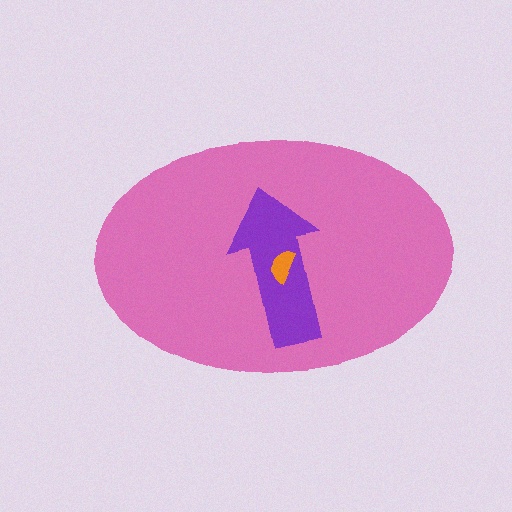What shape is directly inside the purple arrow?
The orange semicircle.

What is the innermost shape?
The orange semicircle.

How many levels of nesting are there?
3.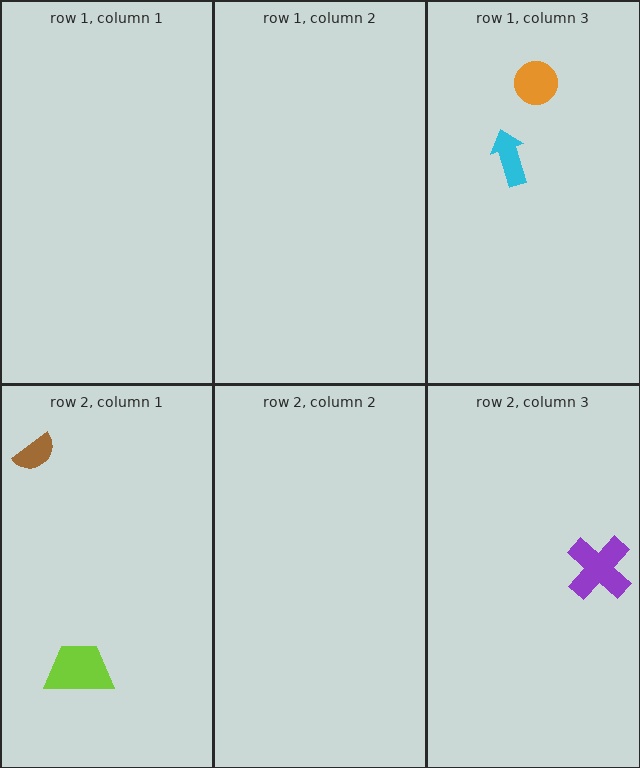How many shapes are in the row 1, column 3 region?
2.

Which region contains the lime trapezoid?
The row 2, column 1 region.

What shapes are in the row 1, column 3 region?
The cyan arrow, the orange circle.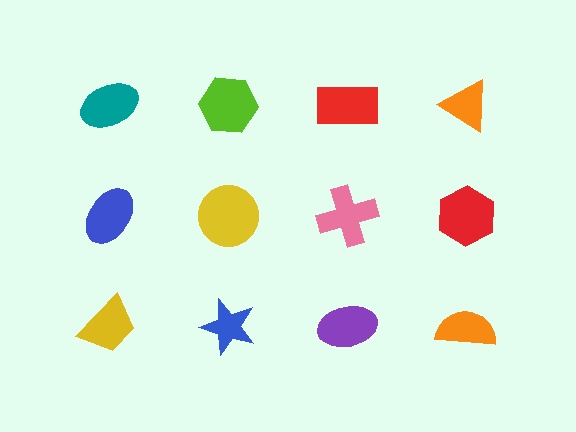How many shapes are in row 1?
4 shapes.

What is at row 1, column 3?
A red rectangle.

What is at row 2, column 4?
A red hexagon.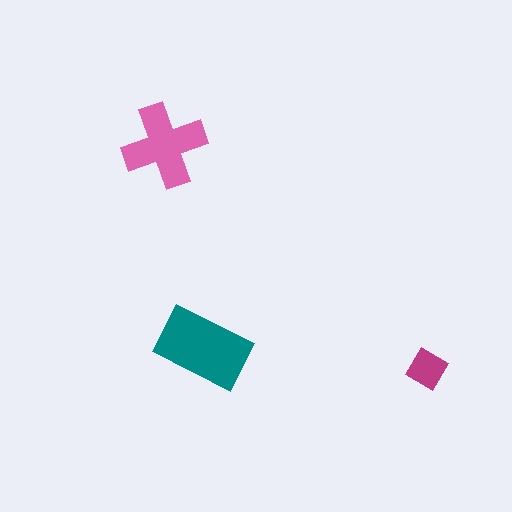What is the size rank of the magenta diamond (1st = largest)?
3rd.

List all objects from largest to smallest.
The teal rectangle, the pink cross, the magenta diamond.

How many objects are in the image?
There are 3 objects in the image.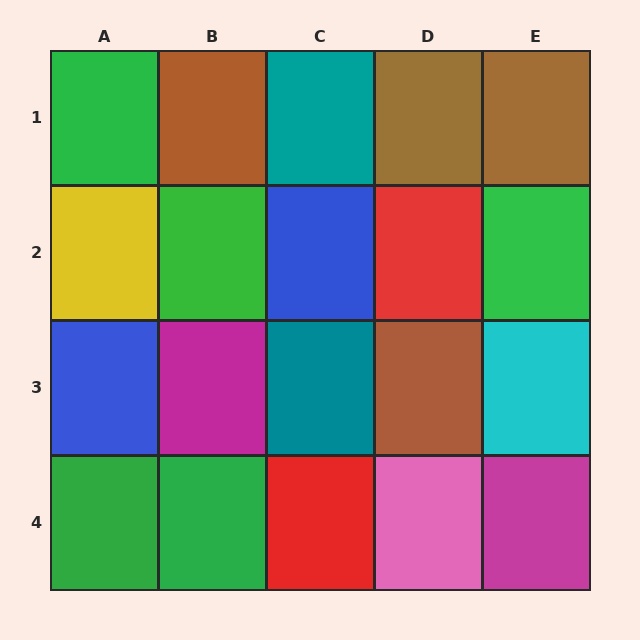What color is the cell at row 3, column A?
Blue.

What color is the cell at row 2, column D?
Red.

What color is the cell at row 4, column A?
Green.